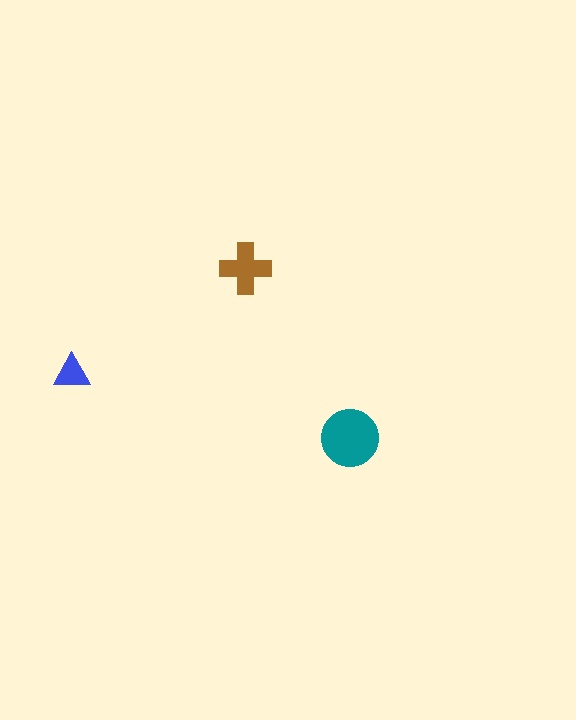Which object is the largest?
The teal circle.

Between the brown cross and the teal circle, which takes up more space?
The teal circle.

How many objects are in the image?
There are 3 objects in the image.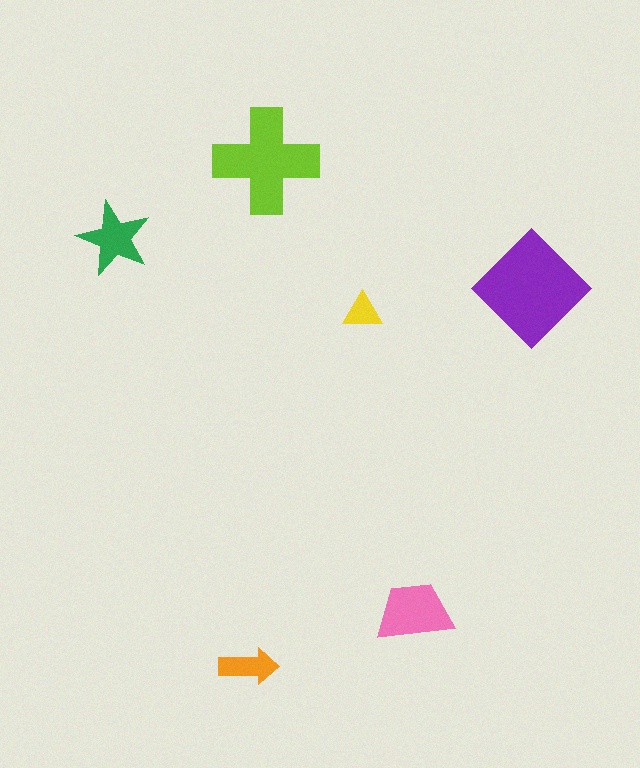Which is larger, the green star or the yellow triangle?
The green star.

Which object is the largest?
The purple diamond.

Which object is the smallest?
The yellow triangle.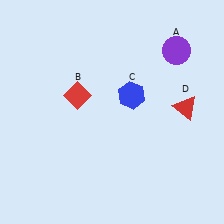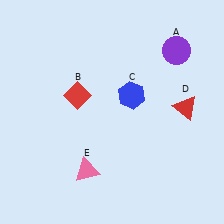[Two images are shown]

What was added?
A pink triangle (E) was added in Image 2.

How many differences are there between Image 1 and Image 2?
There is 1 difference between the two images.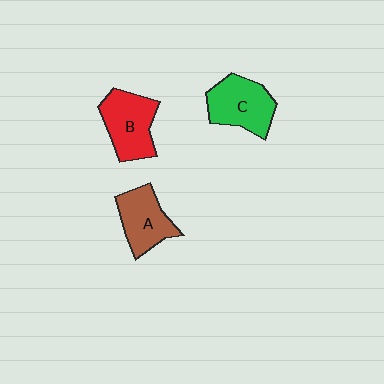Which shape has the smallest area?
Shape A (brown).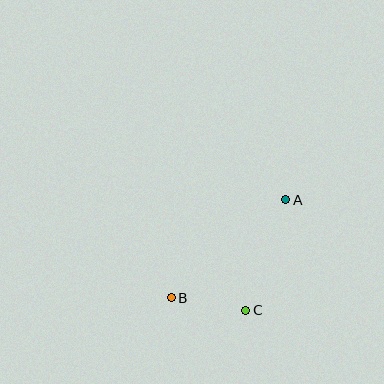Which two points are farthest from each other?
Points A and B are farthest from each other.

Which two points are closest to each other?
Points B and C are closest to each other.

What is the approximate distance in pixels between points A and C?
The distance between A and C is approximately 117 pixels.